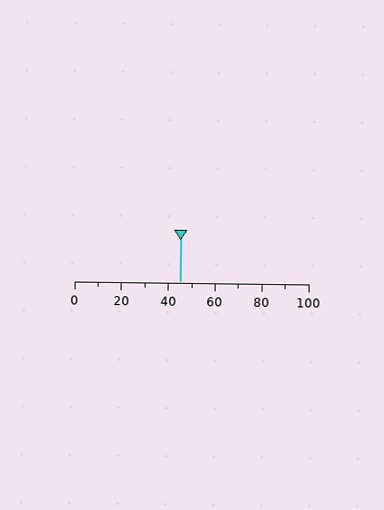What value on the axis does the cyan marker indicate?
The marker indicates approximately 45.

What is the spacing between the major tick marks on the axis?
The major ticks are spaced 20 apart.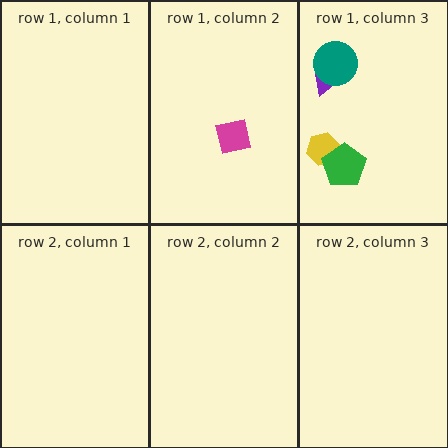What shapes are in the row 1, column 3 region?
The purple triangle, the teal circle, the yellow hexagon, the green pentagon.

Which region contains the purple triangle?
The row 1, column 3 region.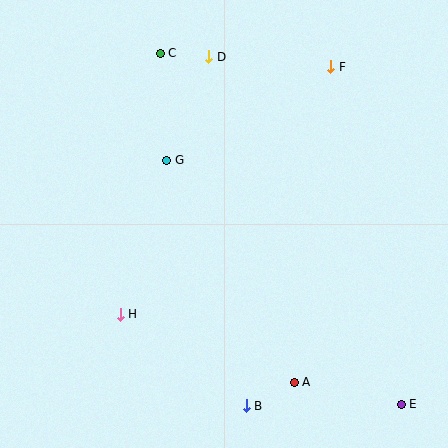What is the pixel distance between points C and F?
The distance between C and F is 171 pixels.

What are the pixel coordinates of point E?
Point E is at (401, 404).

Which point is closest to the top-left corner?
Point C is closest to the top-left corner.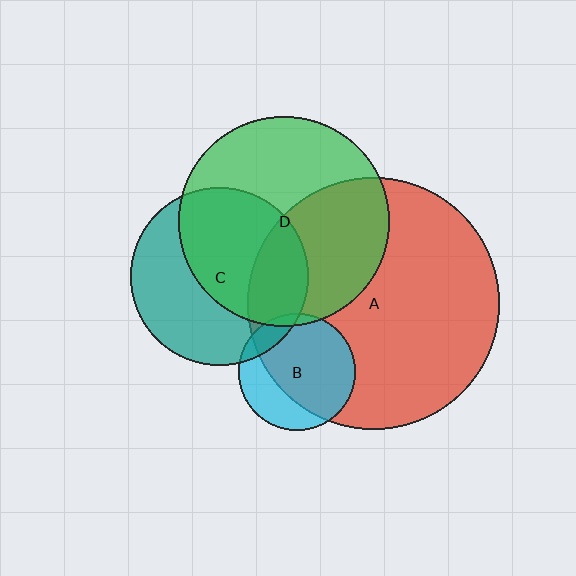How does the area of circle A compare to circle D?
Approximately 1.4 times.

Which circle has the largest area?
Circle A (red).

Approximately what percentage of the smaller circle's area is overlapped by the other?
Approximately 25%.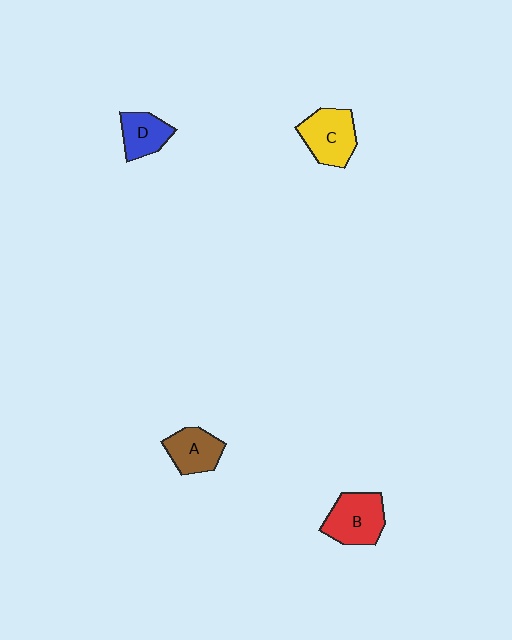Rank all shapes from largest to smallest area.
From largest to smallest: B (red), C (yellow), A (brown), D (blue).